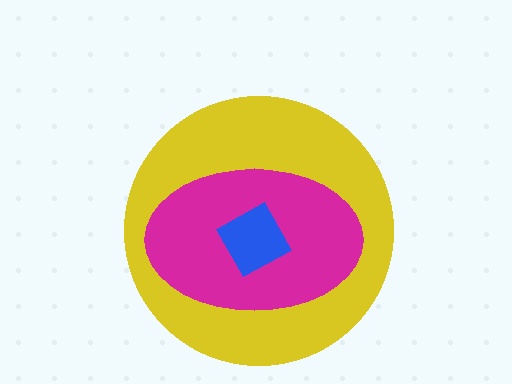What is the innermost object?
The blue square.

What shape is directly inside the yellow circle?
The magenta ellipse.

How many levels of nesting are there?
3.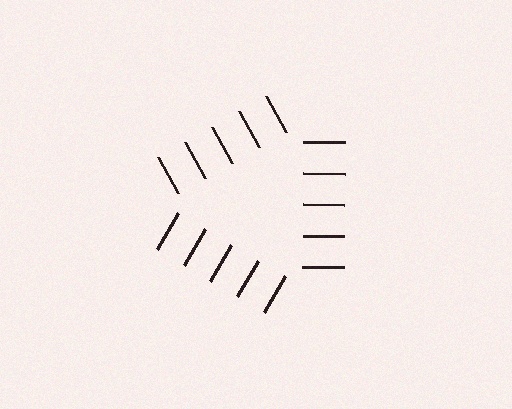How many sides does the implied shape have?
3 sides — the line-ends trace a triangle.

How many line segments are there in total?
15 — 5 along each of the 3 edges.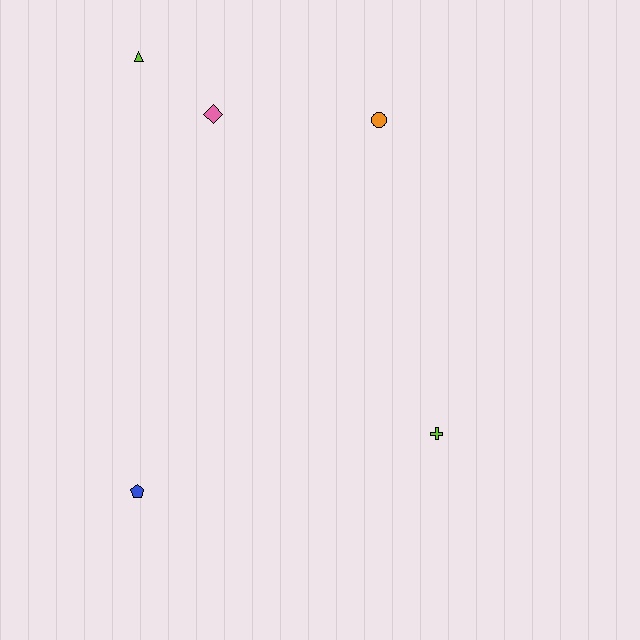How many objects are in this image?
There are 5 objects.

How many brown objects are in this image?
There are no brown objects.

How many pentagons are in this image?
There is 1 pentagon.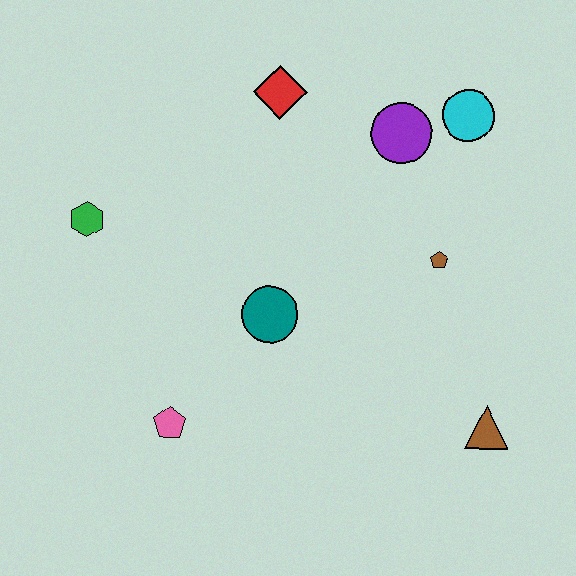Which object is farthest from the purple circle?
The pink pentagon is farthest from the purple circle.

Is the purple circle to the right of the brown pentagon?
No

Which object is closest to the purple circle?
The cyan circle is closest to the purple circle.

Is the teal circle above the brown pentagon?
No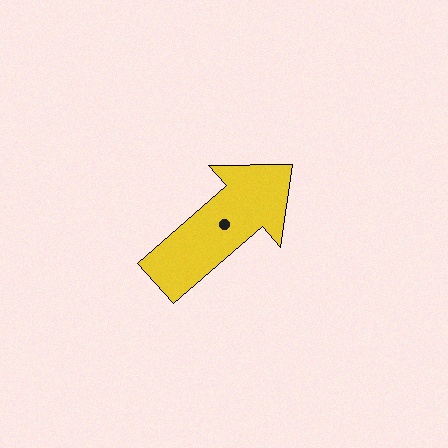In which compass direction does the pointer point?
Northeast.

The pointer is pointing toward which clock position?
Roughly 2 o'clock.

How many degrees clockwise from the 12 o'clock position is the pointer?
Approximately 49 degrees.